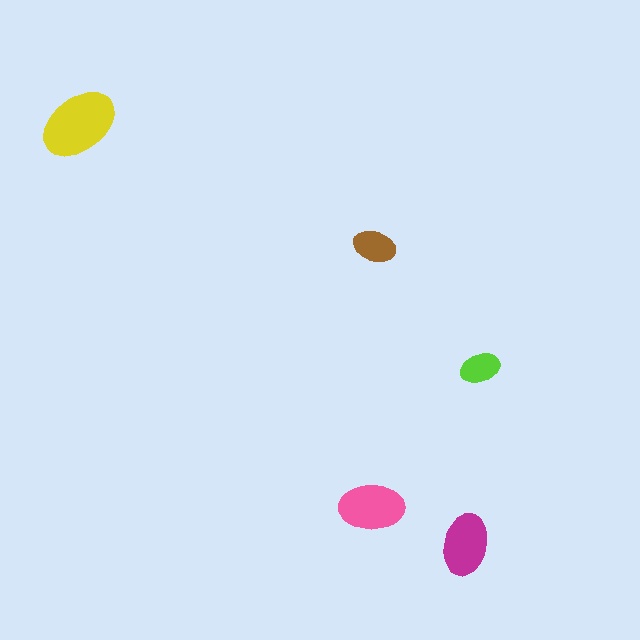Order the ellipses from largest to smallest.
the yellow one, the pink one, the magenta one, the brown one, the lime one.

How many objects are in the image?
There are 5 objects in the image.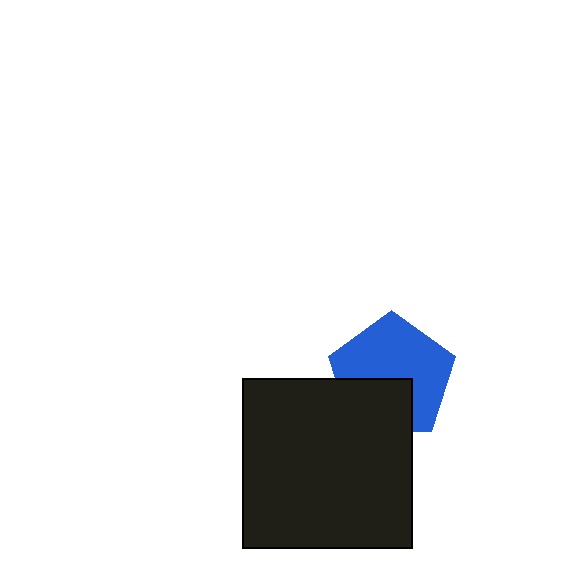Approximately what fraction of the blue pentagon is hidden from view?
Roughly 35% of the blue pentagon is hidden behind the black square.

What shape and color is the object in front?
The object in front is a black square.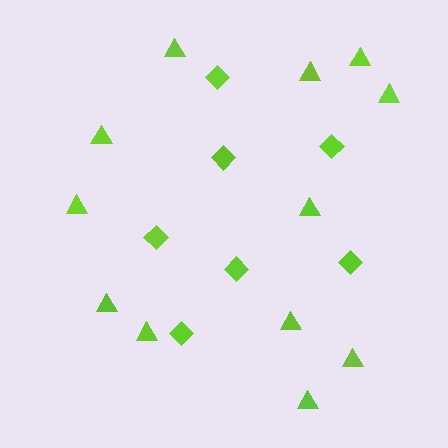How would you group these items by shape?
There are 2 groups: one group of triangles (12) and one group of diamonds (7).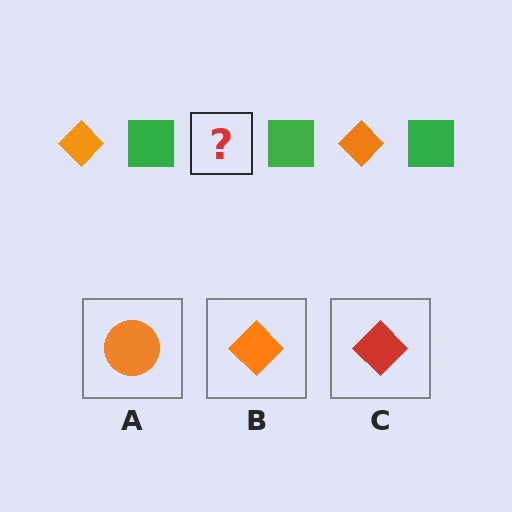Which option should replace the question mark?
Option B.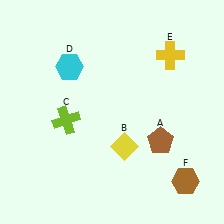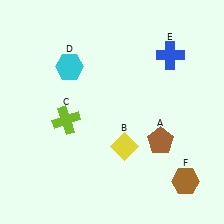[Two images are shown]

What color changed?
The cross (E) changed from yellow in Image 1 to blue in Image 2.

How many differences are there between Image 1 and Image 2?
There is 1 difference between the two images.